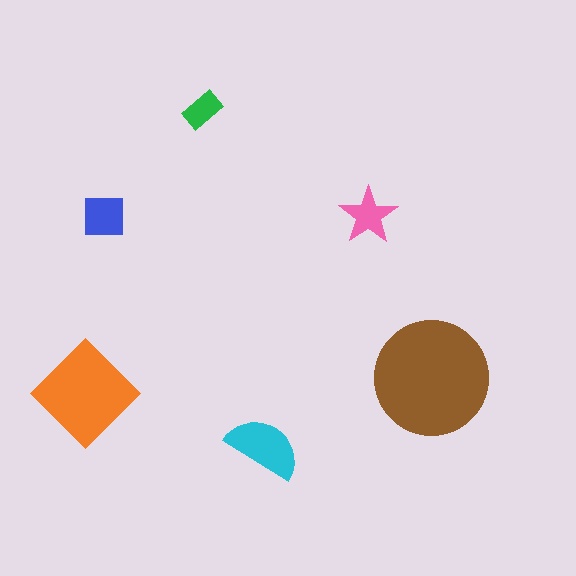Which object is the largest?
The brown circle.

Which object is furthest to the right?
The brown circle is rightmost.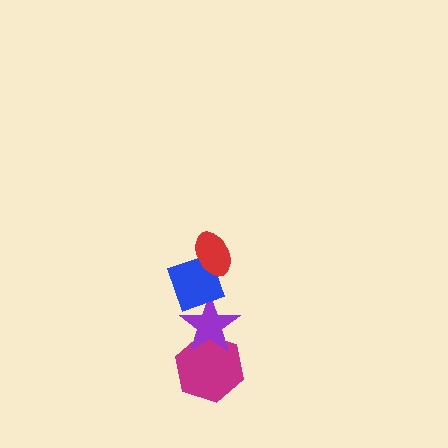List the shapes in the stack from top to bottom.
From top to bottom: the red ellipse, the blue diamond, the purple star, the magenta hexagon.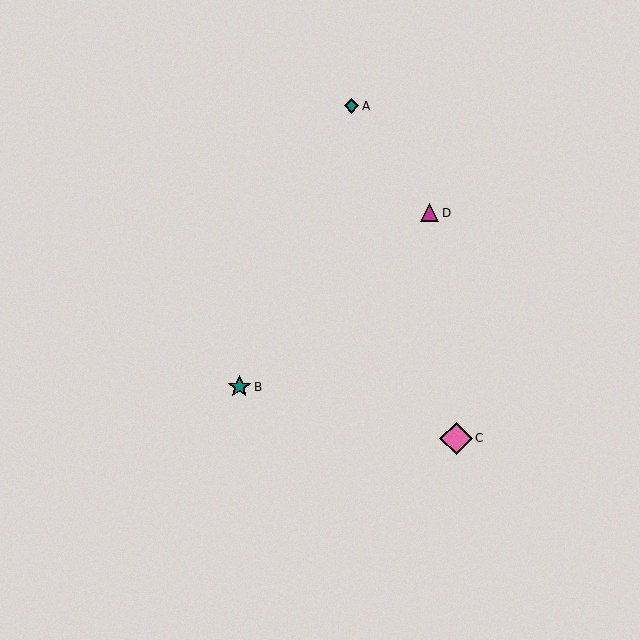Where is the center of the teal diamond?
The center of the teal diamond is at (351, 106).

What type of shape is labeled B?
Shape B is a teal star.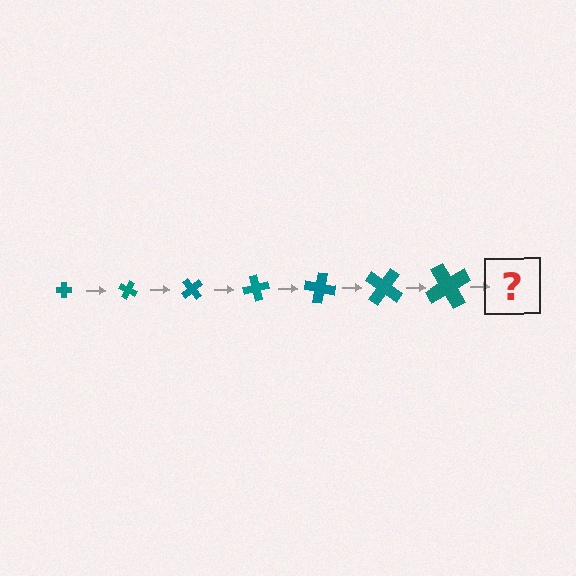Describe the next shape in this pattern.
It should be a cross, larger than the previous one and rotated 175 degrees from the start.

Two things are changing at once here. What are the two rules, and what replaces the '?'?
The two rules are that the cross grows larger each step and it rotates 25 degrees each step. The '?' should be a cross, larger than the previous one and rotated 175 degrees from the start.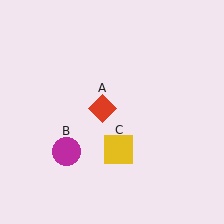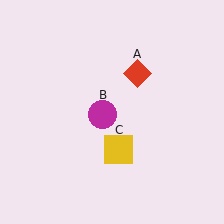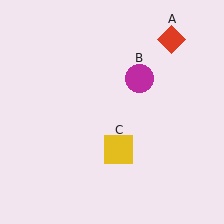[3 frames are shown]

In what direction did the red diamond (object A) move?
The red diamond (object A) moved up and to the right.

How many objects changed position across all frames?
2 objects changed position: red diamond (object A), magenta circle (object B).